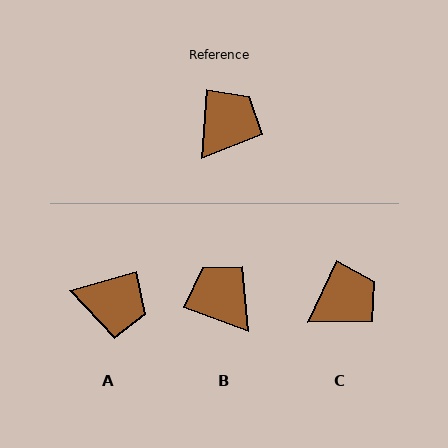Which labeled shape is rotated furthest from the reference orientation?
B, about 74 degrees away.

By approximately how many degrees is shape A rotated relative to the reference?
Approximately 70 degrees clockwise.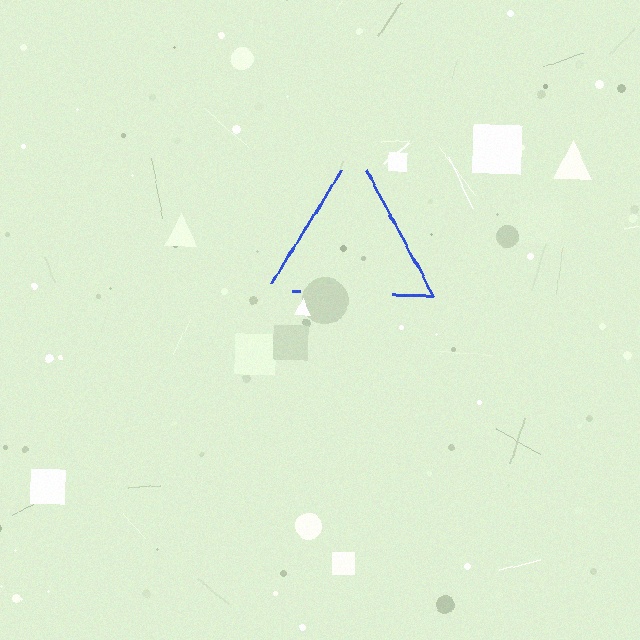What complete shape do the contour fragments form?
The contour fragments form a triangle.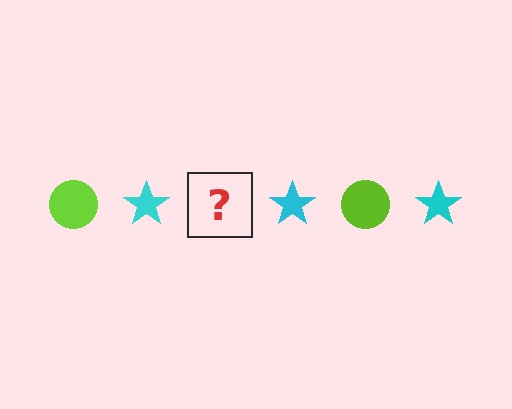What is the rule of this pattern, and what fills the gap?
The rule is that the pattern alternates between lime circle and cyan star. The gap should be filled with a lime circle.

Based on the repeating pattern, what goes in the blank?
The blank should be a lime circle.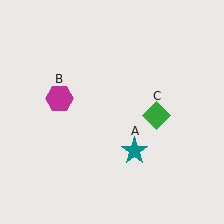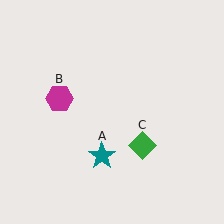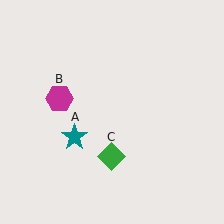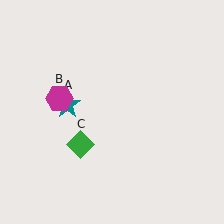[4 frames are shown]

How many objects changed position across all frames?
2 objects changed position: teal star (object A), green diamond (object C).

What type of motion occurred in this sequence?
The teal star (object A), green diamond (object C) rotated clockwise around the center of the scene.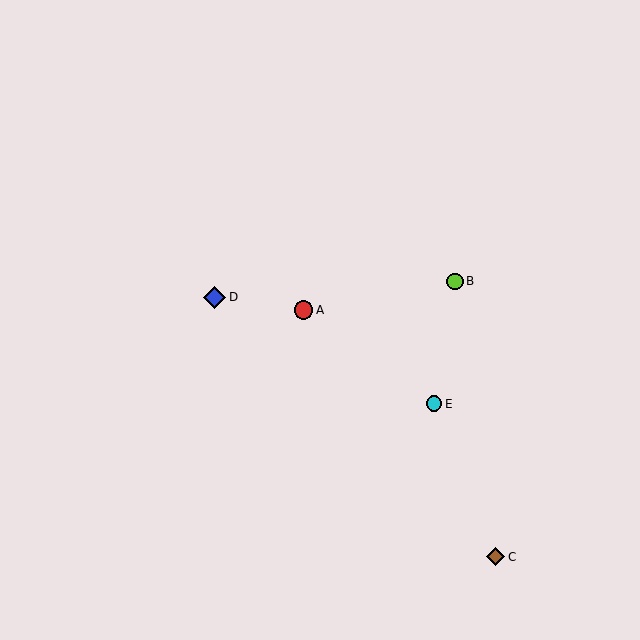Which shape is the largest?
The blue diamond (labeled D) is the largest.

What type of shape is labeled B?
Shape B is a lime circle.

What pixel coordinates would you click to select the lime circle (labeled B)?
Click at (455, 281) to select the lime circle B.